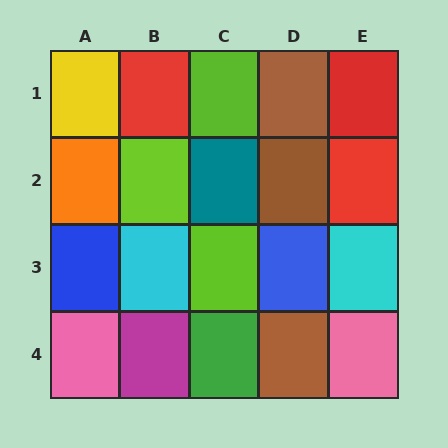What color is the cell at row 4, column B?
Magenta.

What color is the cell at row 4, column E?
Pink.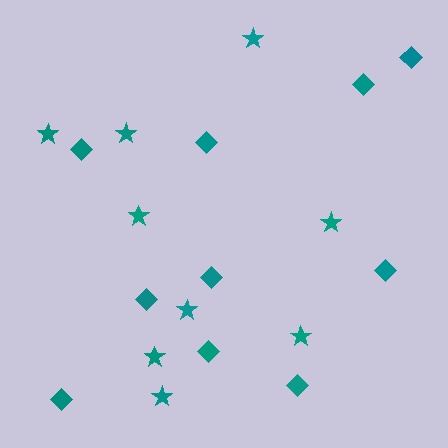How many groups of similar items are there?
There are 2 groups: one group of diamonds (10) and one group of stars (9).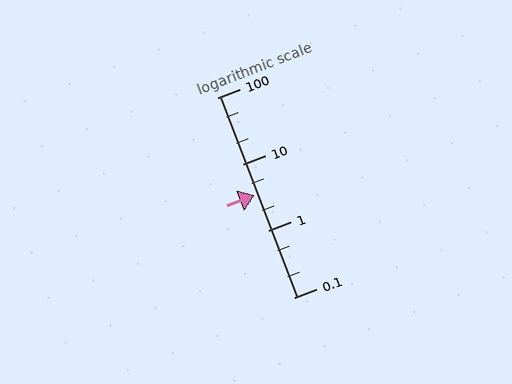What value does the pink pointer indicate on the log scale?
The pointer indicates approximately 3.4.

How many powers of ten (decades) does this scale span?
The scale spans 3 decades, from 0.1 to 100.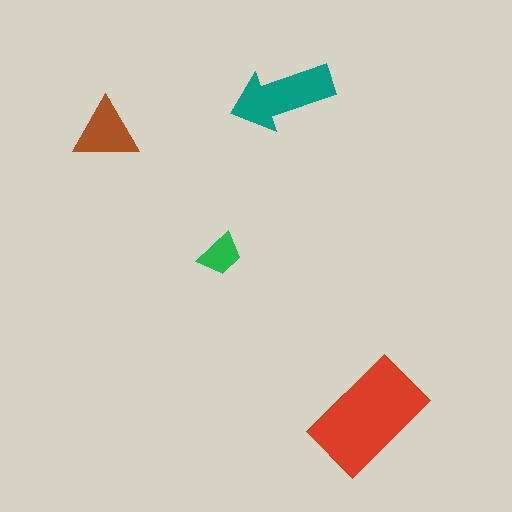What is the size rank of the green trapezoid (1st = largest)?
4th.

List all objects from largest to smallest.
The red rectangle, the teal arrow, the brown triangle, the green trapezoid.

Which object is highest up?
The teal arrow is topmost.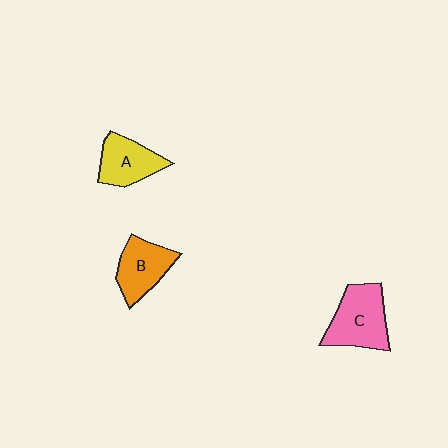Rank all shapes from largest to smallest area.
From largest to smallest: C (pink), B (orange), A (yellow).